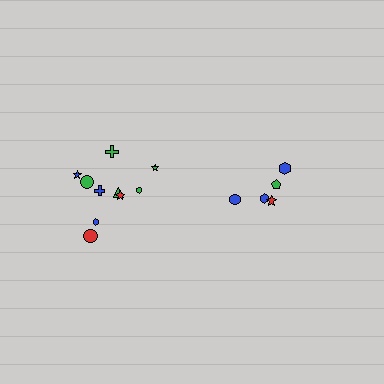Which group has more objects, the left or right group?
The left group.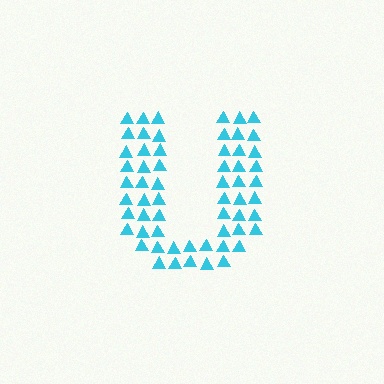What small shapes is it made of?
It is made of small triangles.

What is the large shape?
The large shape is the letter U.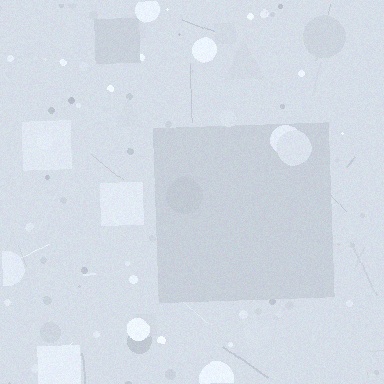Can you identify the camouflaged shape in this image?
The camouflaged shape is a square.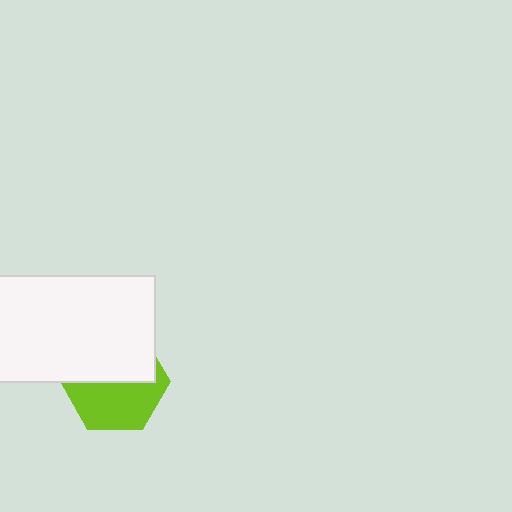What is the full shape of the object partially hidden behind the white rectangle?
The partially hidden object is a lime hexagon.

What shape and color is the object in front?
The object in front is a white rectangle.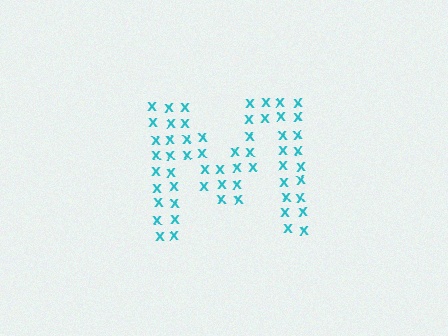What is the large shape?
The large shape is the letter M.